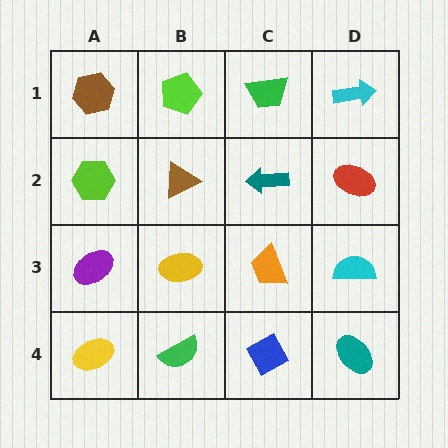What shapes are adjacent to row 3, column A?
A lime hexagon (row 2, column A), a yellow ellipse (row 4, column A), a yellow ellipse (row 3, column B).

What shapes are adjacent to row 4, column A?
A purple ellipse (row 3, column A), a green semicircle (row 4, column B).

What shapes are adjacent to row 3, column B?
A brown triangle (row 2, column B), a green semicircle (row 4, column B), a purple ellipse (row 3, column A), an orange trapezoid (row 3, column C).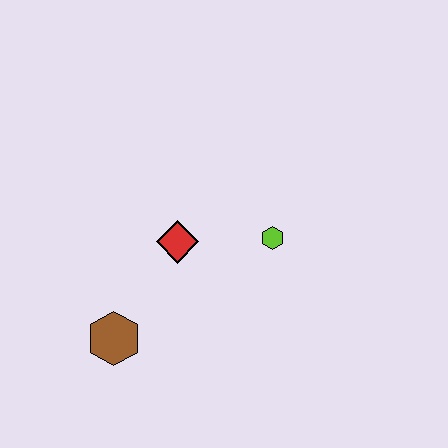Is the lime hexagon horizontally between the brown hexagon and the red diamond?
No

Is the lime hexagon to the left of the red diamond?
No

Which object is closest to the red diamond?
The lime hexagon is closest to the red diamond.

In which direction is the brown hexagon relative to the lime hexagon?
The brown hexagon is to the left of the lime hexagon.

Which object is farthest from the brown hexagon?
The lime hexagon is farthest from the brown hexagon.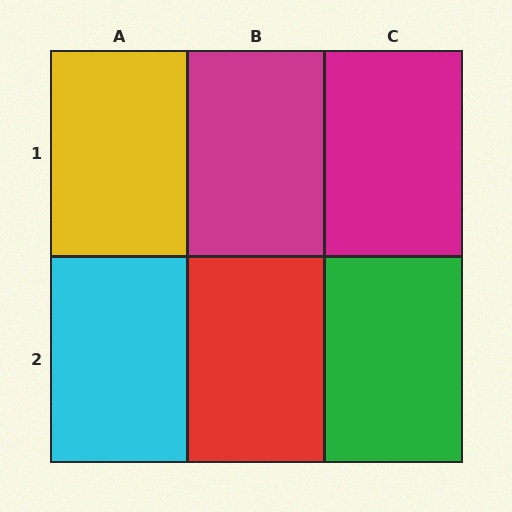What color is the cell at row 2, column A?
Cyan.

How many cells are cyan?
1 cell is cyan.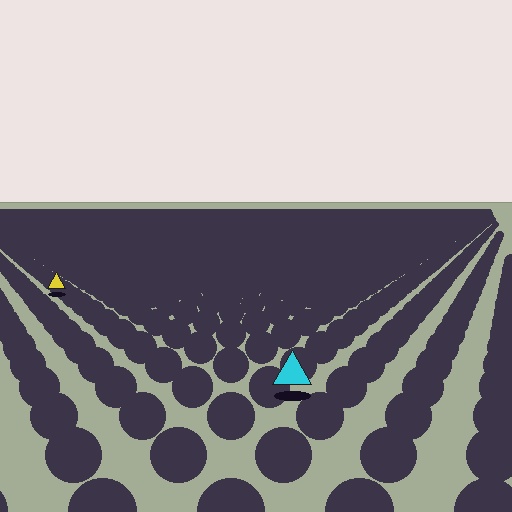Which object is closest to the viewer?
The cyan triangle is closest. The texture marks near it are larger and more spread out.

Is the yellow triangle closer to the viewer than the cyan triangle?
No. The cyan triangle is closer — you can tell from the texture gradient: the ground texture is coarser near it.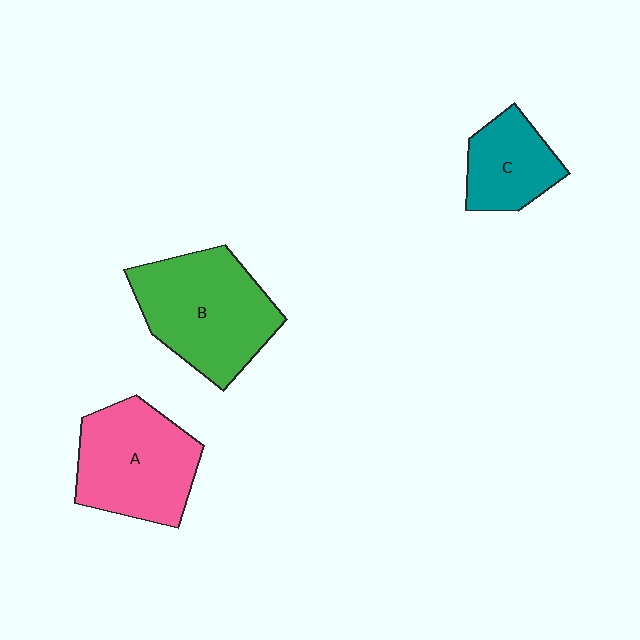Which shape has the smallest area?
Shape C (teal).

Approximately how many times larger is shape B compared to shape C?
Approximately 1.8 times.